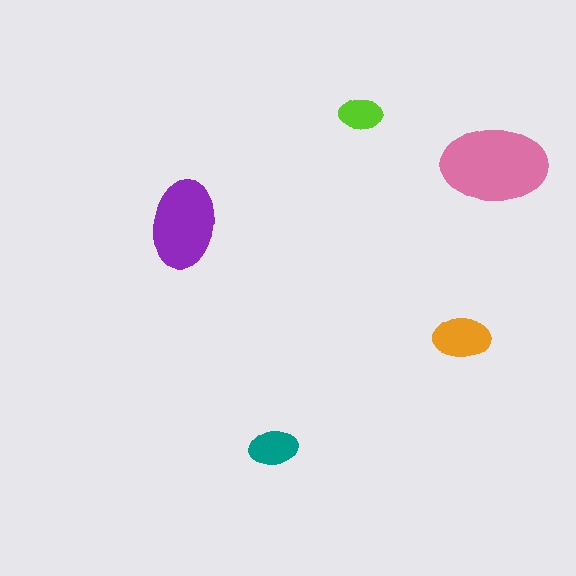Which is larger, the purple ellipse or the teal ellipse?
The purple one.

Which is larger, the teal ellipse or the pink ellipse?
The pink one.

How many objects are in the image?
There are 5 objects in the image.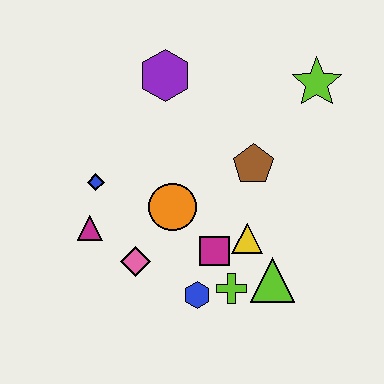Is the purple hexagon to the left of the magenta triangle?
No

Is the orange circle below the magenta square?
No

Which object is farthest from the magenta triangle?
The lime star is farthest from the magenta triangle.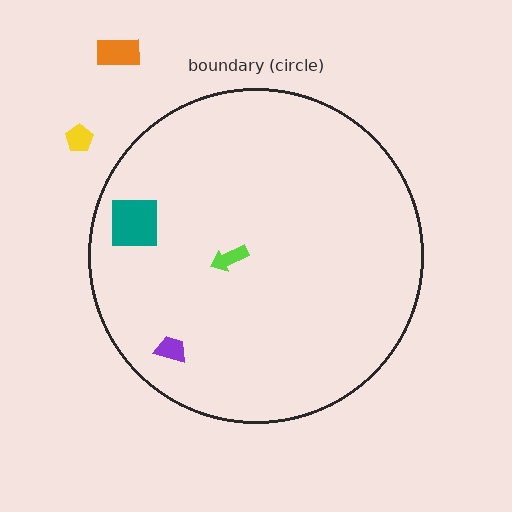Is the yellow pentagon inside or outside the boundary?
Outside.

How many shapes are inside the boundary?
3 inside, 2 outside.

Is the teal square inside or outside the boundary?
Inside.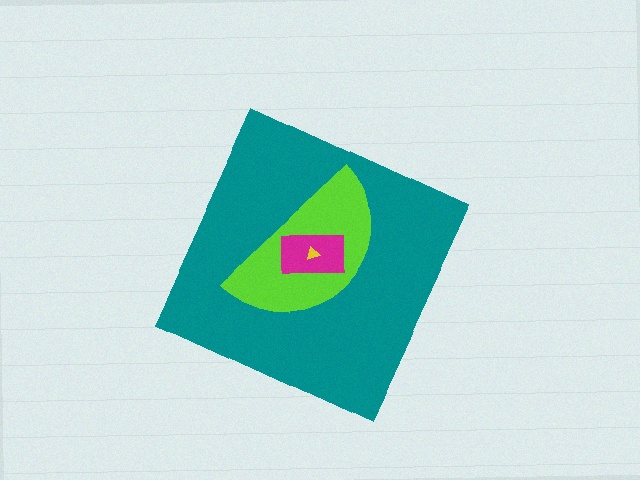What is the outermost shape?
The teal diamond.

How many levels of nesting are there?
4.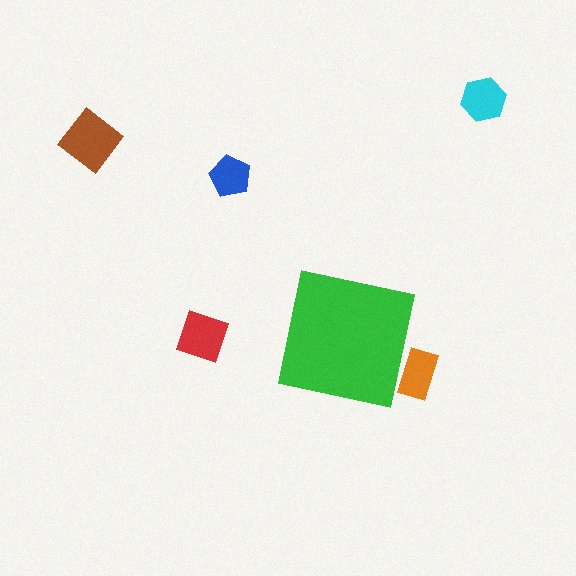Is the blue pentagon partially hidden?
No, the blue pentagon is fully visible.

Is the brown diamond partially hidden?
No, the brown diamond is fully visible.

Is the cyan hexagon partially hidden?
No, the cyan hexagon is fully visible.